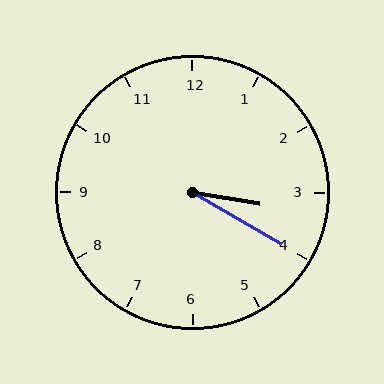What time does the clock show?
3:20.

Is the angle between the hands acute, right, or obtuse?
It is acute.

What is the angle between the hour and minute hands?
Approximately 20 degrees.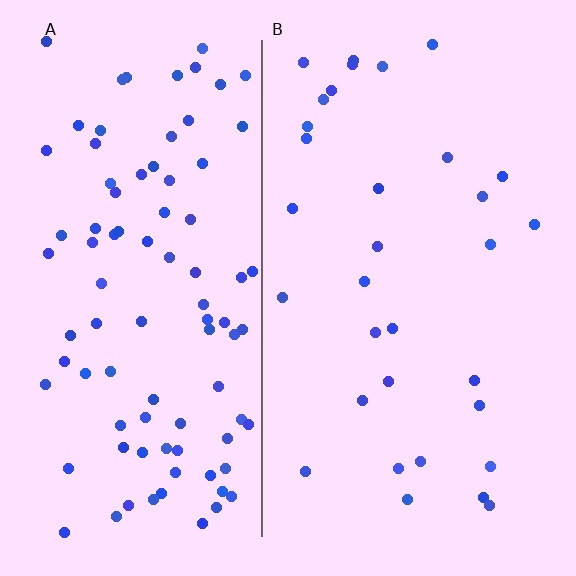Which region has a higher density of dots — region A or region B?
A (the left).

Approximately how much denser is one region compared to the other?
Approximately 2.8× — region A over region B.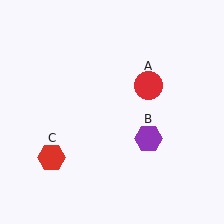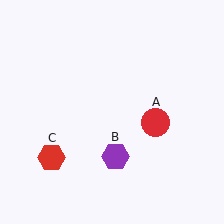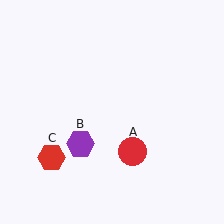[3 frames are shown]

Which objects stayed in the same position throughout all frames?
Red hexagon (object C) remained stationary.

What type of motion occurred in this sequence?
The red circle (object A), purple hexagon (object B) rotated clockwise around the center of the scene.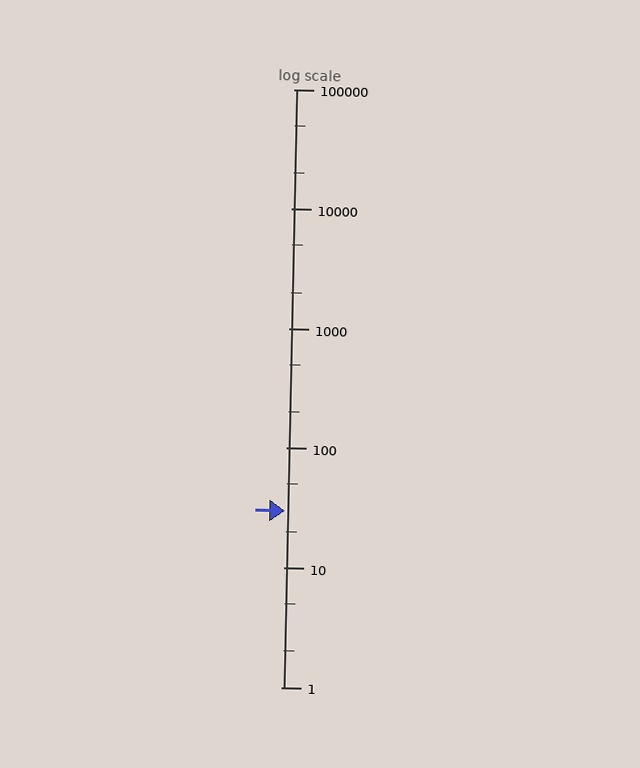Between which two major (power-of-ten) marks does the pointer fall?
The pointer is between 10 and 100.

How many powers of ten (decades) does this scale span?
The scale spans 5 decades, from 1 to 100000.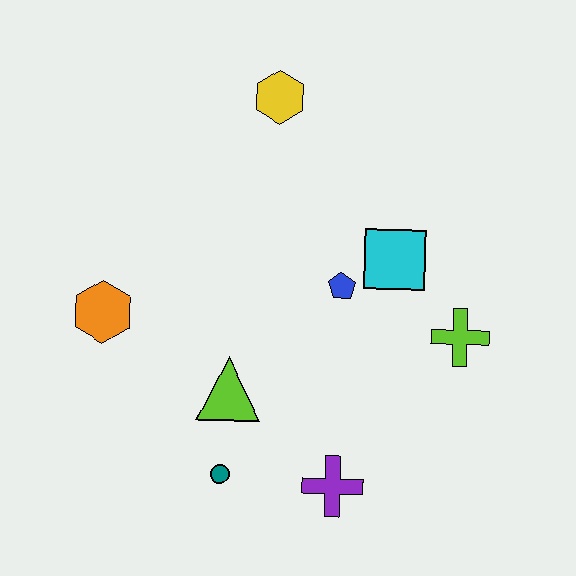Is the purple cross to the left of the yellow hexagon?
No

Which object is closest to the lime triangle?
The teal circle is closest to the lime triangle.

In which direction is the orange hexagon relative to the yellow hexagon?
The orange hexagon is below the yellow hexagon.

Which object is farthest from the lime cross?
The orange hexagon is farthest from the lime cross.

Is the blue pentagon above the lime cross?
Yes